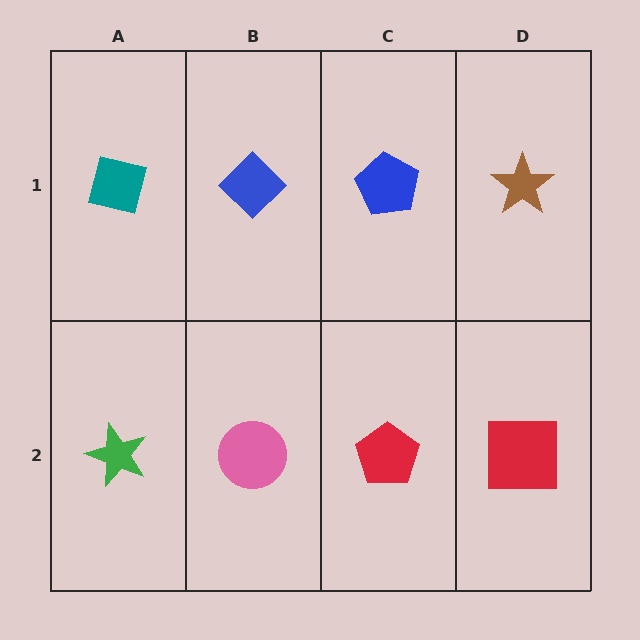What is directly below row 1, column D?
A red square.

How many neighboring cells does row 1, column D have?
2.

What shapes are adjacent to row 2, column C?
A blue pentagon (row 1, column C), a pink circle (row 2, column B), a red square (row 2, column D).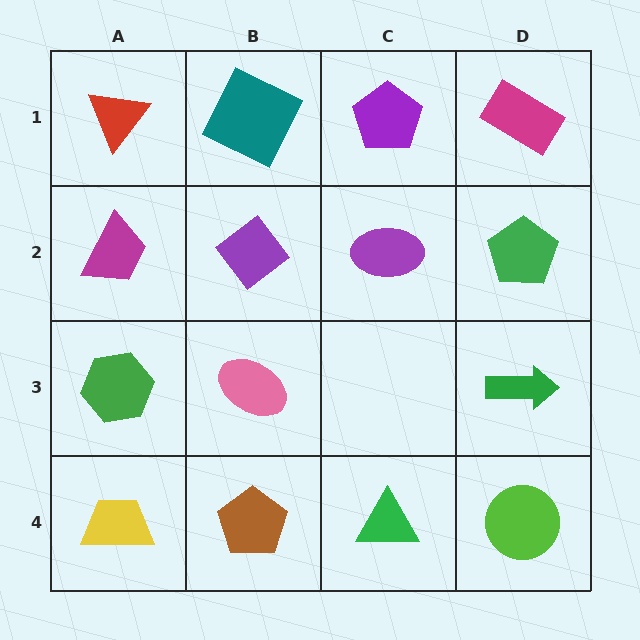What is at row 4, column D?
A lime circle.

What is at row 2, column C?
A purple ellipse.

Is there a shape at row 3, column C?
No, that cell is empty.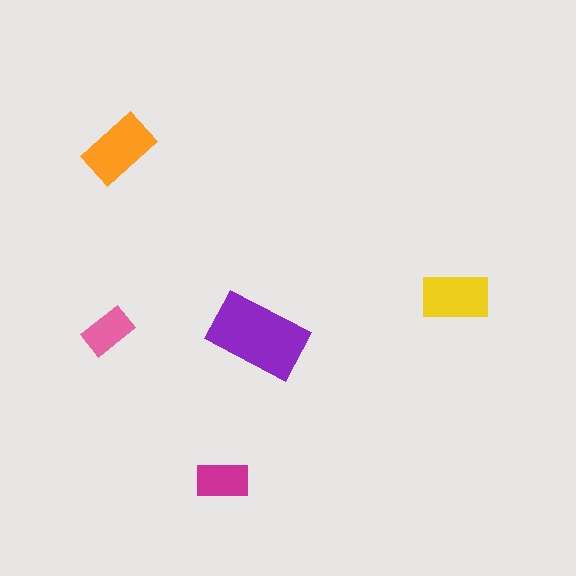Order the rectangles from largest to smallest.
the purple one, the orange one, the yellow one, the magenta one, the pink one.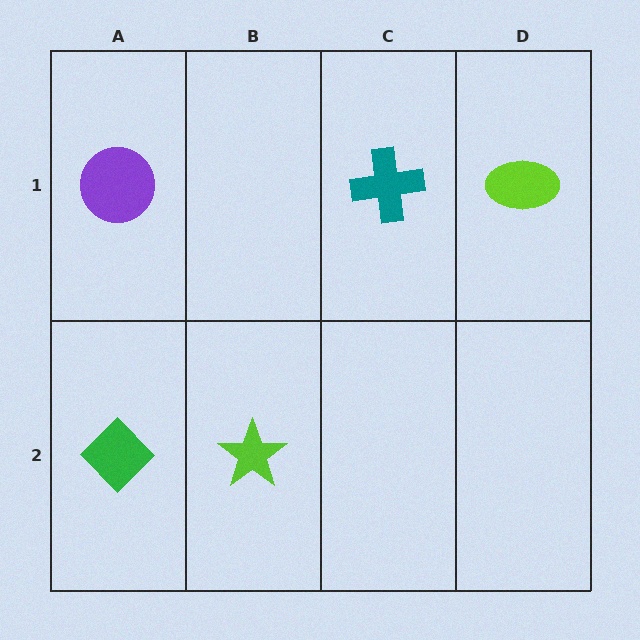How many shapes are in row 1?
3 shapes.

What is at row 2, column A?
A green diamond.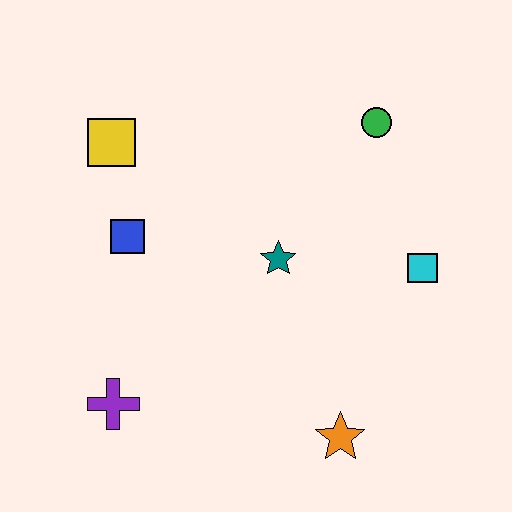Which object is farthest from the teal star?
The purple cross is farthest from the teal star.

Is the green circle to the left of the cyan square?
Yes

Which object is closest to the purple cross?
The blue square is closest to the purple cross.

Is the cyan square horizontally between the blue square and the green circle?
No